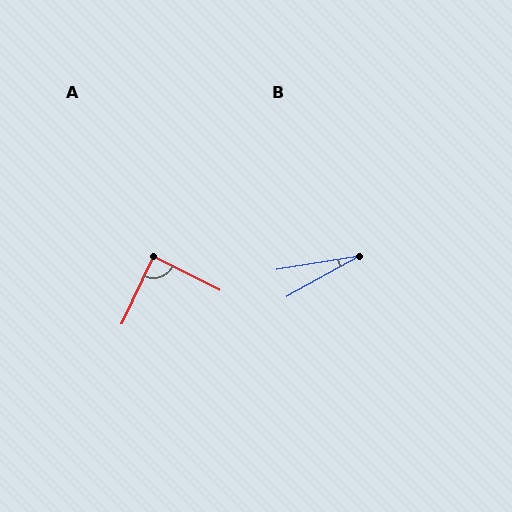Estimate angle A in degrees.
Approximately 88 degrees.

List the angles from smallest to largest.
B (20°), A (88°).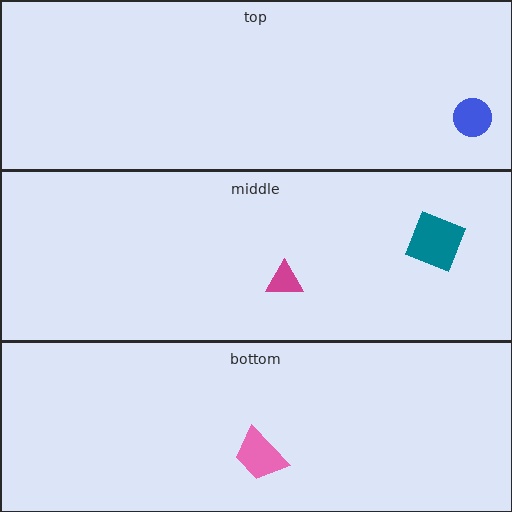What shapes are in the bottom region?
The pink trapezoid.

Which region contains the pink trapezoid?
The bottom region.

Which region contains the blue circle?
The top region.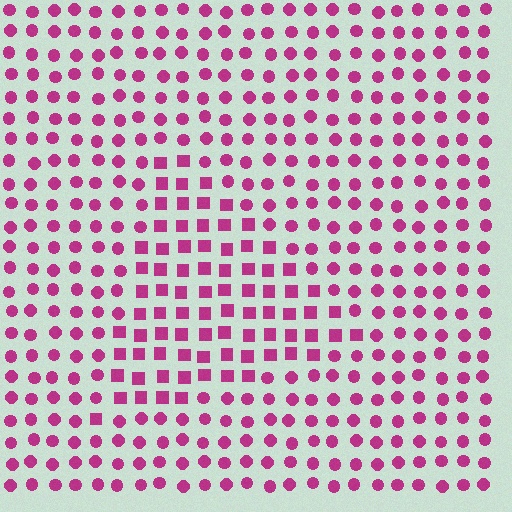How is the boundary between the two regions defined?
The boundary is defined by a change in element shape: squares inside vs. circles outside. All elements share the same color and spacing.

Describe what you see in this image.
The image is filled with small magenta elements arranged in a uniform grid. A triangle-shaped region contains squares, while the surrounding area contains circles. The boundary is defined purely by the change in element shape.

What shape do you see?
I see a triangle.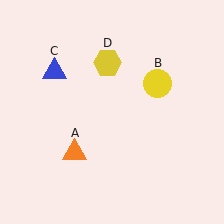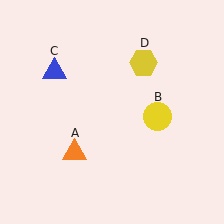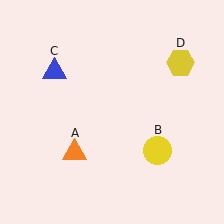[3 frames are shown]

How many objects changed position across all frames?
2 objects changed position: yellow circle (object B), yellow hexagon (object D).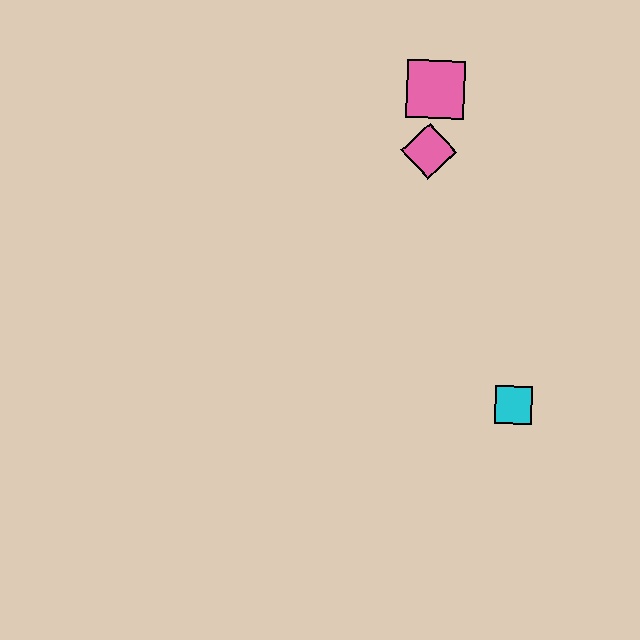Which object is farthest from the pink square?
The cyan square is farthest from the pink square.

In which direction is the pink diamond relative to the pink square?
The pink diamond is below the pink square.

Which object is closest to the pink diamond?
The pink square is closest to the pink diamond.